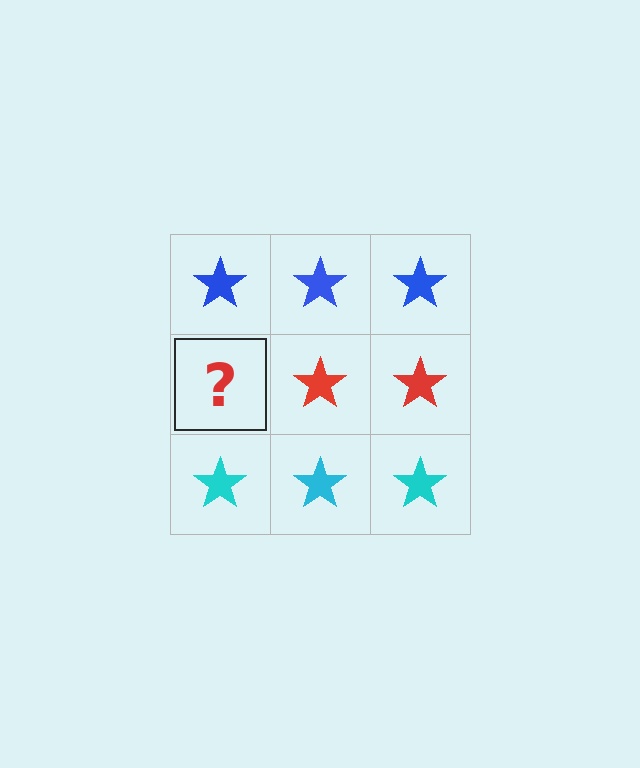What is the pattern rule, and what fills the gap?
The rule is that each row has a consistent color. The gap should be filled with a red star.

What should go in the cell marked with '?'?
The missing cell should contain a red star.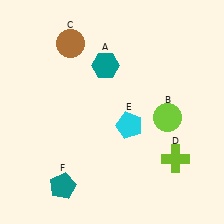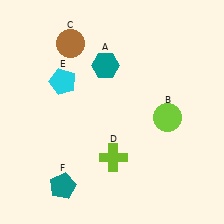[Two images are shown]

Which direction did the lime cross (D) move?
The lime cross (D) moved left.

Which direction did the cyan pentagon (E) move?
The cyan pentagon (E) moved left.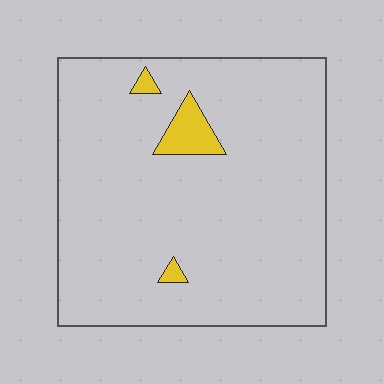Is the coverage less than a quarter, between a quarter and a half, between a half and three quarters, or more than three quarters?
Less than a quarter.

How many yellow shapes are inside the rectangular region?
3.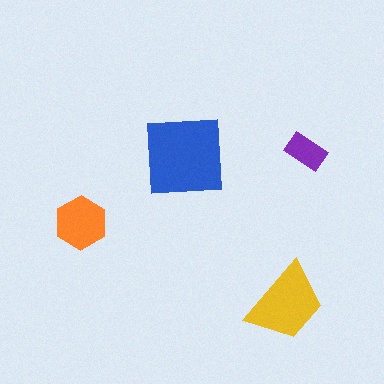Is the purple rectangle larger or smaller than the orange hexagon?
Smaller.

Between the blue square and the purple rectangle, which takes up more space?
The blue square.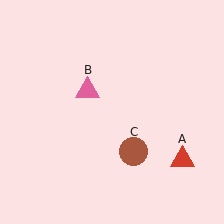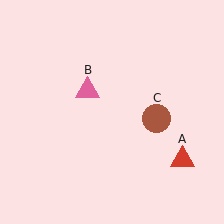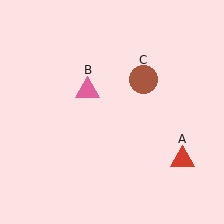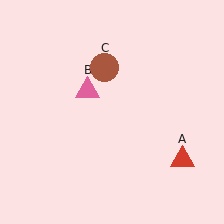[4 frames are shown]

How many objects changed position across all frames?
1 object changed position: brown circle (object C).